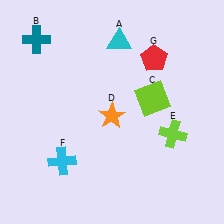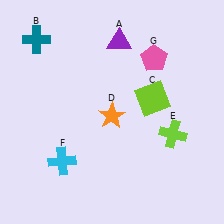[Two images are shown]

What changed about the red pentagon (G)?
In Image 1, G is red. In Image 2, it changed to pink.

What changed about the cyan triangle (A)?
In Image 1, A is cyan. In Image 2, it changed to purple.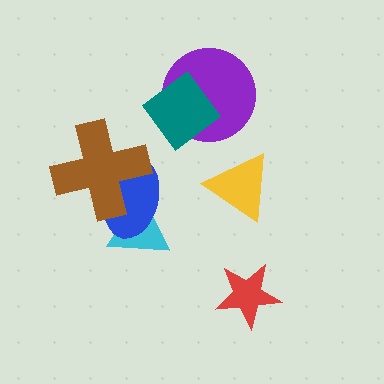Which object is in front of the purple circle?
The teal diamond is in front of the purple circle.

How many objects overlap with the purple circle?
1 object overlaps with the purple circle.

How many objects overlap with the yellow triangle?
0 objects overlap with the yellow triangle.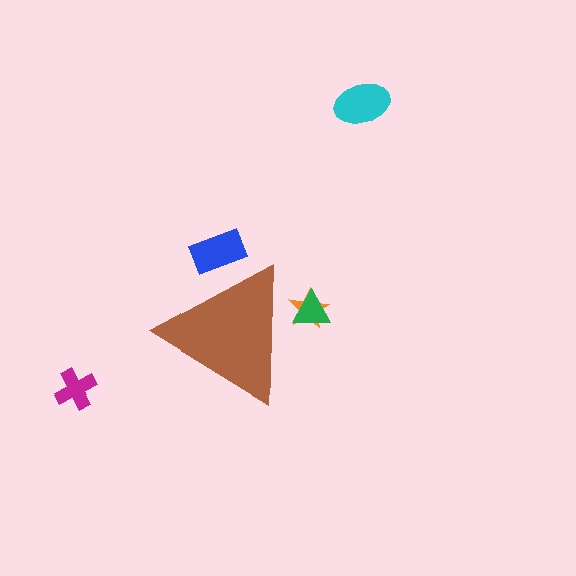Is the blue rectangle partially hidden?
Yes, the blue rectangle is partially hidden behind the brown triangle.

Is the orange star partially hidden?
Yes, the orange star is partially hidden behind the brown triangle.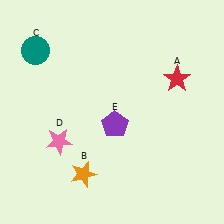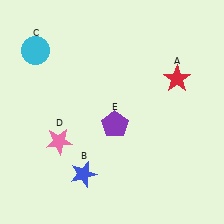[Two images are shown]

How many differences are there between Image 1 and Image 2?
There are 2 differences between the two images.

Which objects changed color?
B changed from orange to blue. C changed from teal to cyan.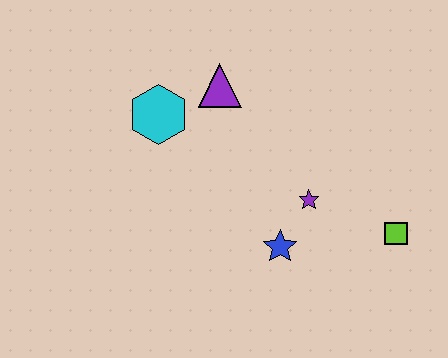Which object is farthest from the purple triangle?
The lime square is farthest from the purple triangle.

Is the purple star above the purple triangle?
No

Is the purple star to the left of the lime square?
Yes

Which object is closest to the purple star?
The blue star is closest to the purple star.